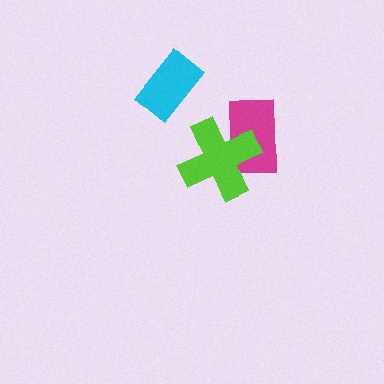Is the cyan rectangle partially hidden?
No, no other shape covers it.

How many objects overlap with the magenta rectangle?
1 object overlaps with the magenta rectangle.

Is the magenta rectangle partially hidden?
Yes, it is partially covered by another shape.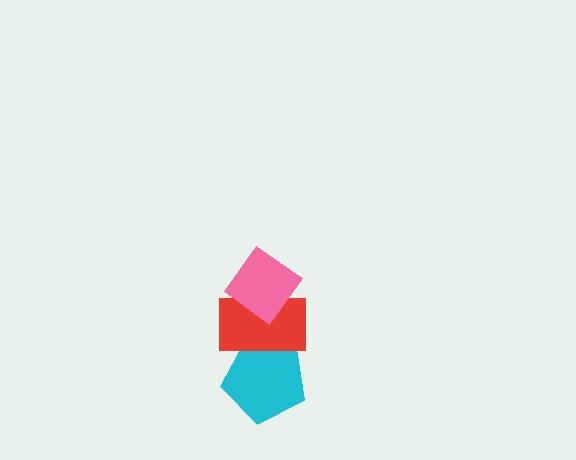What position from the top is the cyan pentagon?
The cyan pentagon is 3rd from the top.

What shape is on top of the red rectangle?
The pink diamond is on top of the red rectangle.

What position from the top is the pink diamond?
The pink diamond is 1st from the top.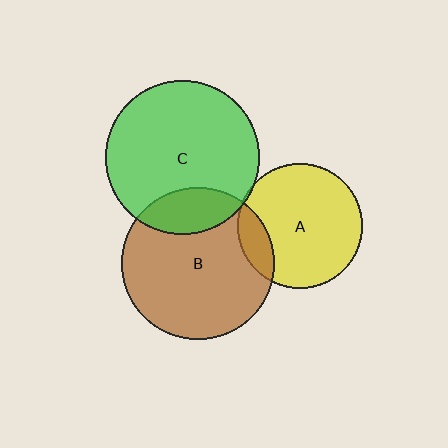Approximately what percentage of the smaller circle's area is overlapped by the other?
Approximately 15%.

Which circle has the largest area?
Circle C (green).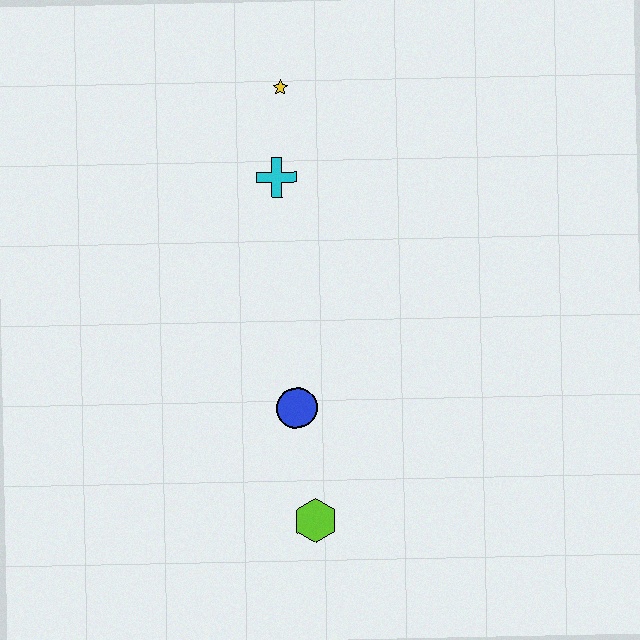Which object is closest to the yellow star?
The cyan cross is closest to the yellow star.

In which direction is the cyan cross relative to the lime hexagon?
The cyan cross is above the lime hexagon.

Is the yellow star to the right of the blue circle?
No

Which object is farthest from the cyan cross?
The lime hexagon is farthest from the cyan cross.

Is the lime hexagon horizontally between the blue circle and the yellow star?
No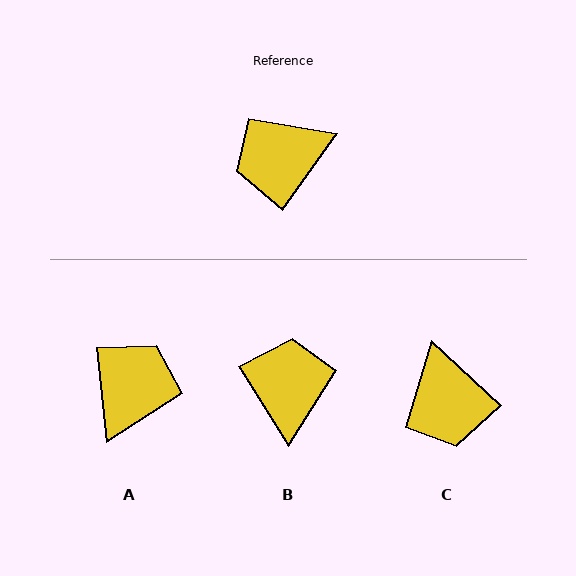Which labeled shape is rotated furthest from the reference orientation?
A, about 138 degrees away.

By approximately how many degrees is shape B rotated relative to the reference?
Approximately 113 degrees clockwise.